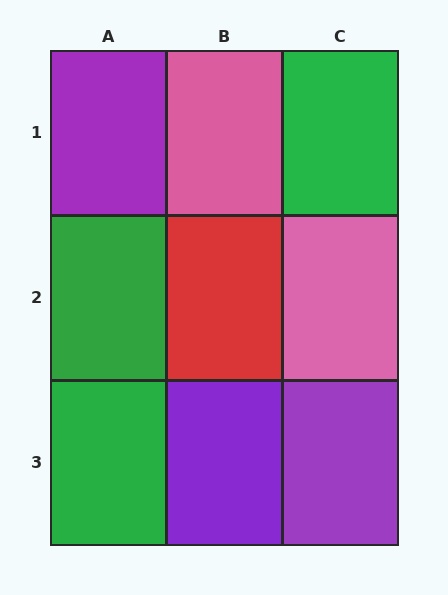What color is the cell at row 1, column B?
Pink.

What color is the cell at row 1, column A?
Purple.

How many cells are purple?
3 cells are purple.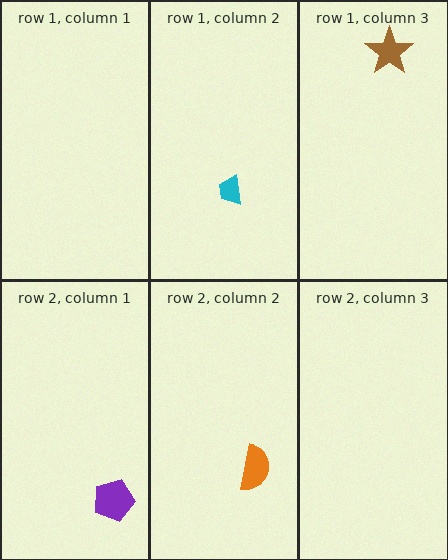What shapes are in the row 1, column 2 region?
The cyan trapezoid.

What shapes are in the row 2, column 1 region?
The purple pentagon.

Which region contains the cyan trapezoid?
The row 1, column 2 region.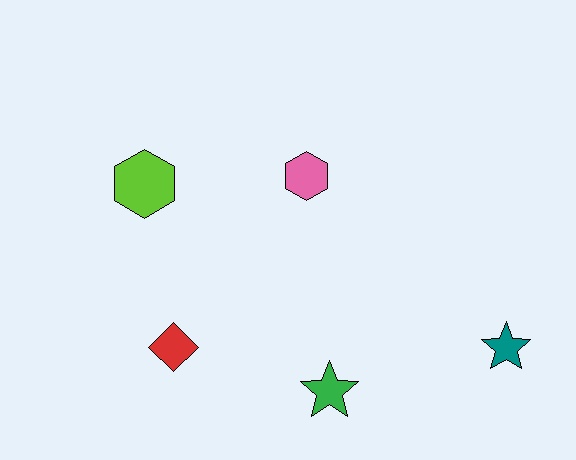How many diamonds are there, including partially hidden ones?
There is 1 diamond.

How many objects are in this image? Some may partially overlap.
There are 5 objects.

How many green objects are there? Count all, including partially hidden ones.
There is 1 green object.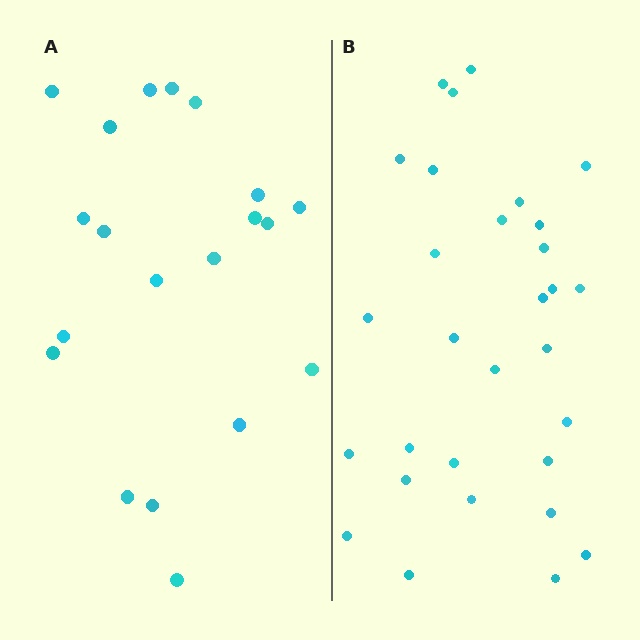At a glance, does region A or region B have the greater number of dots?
Region B (the right region) has more dots.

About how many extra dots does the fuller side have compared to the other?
Region B has roughly 10 or so more dots than region A.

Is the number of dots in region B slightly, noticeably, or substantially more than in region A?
Region B has substantially more. The ratio is roughly 1.5 to 1.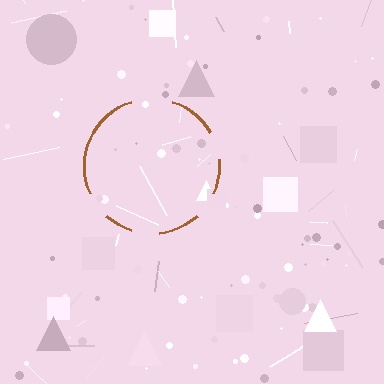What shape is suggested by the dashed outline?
The dashed outline suggests a circle.